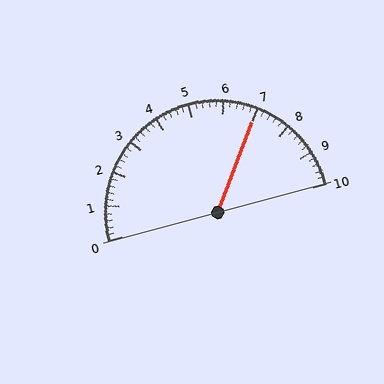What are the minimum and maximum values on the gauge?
The gauge ranges from 0 to 10.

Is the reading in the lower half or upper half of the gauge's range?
The reading is in the upper half of the range (0 to 10).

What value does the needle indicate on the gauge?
The needle indicates approximately 7.0.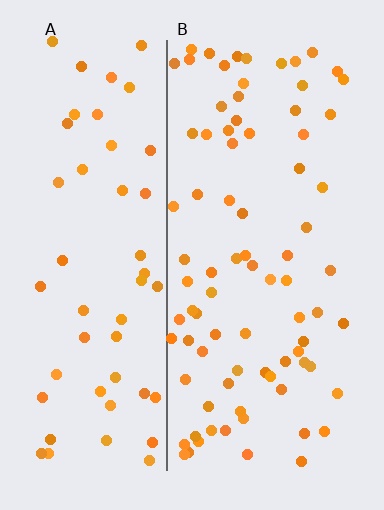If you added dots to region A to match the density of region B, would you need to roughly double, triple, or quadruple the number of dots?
Approximately double.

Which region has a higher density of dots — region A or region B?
B (the right).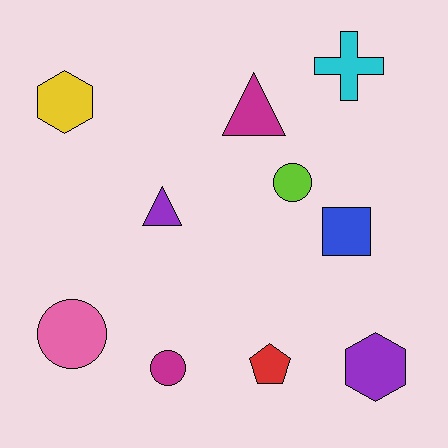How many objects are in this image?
There are 10 objects.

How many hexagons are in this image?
There are 2 hexagons.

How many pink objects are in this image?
There is 1 pink object.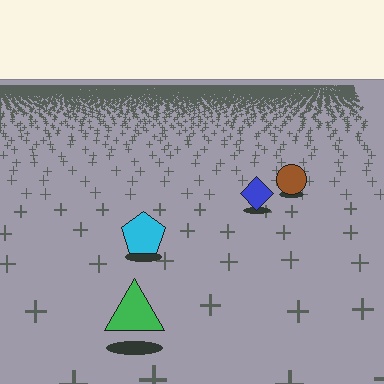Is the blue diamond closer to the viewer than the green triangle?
No. The green triangle is closer — you can tell from the texture gradient: the ground texture is coarser near it.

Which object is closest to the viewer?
The green triangle is closest. The texture marks near it are larger and more spread out.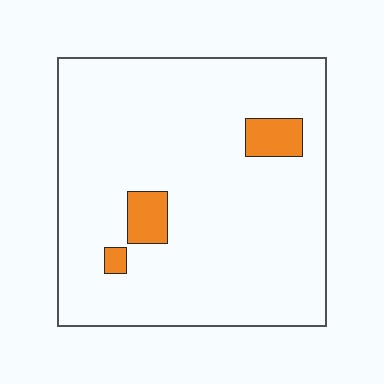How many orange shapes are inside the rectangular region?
3.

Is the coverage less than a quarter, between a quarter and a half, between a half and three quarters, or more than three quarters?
Less than a quarter.